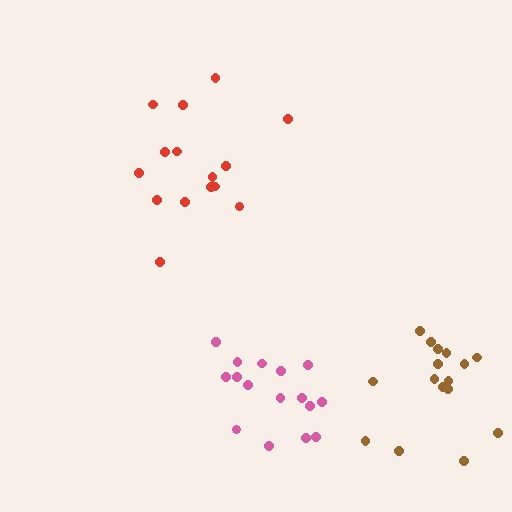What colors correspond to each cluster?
The clusters are colored: red, brown, pink.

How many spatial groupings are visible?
There are 3 spatial groupings.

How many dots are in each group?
Group 1: 15 dots, Group 2: 17 dots, Group 3: 16 dots (48 total).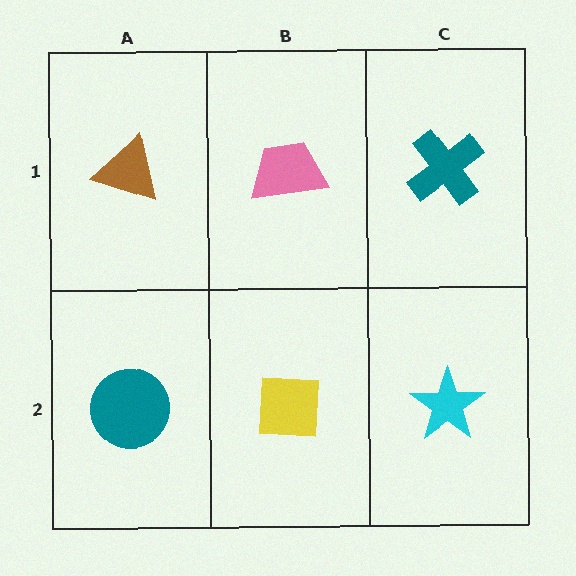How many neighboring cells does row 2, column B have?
3.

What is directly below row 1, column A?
A teal circle.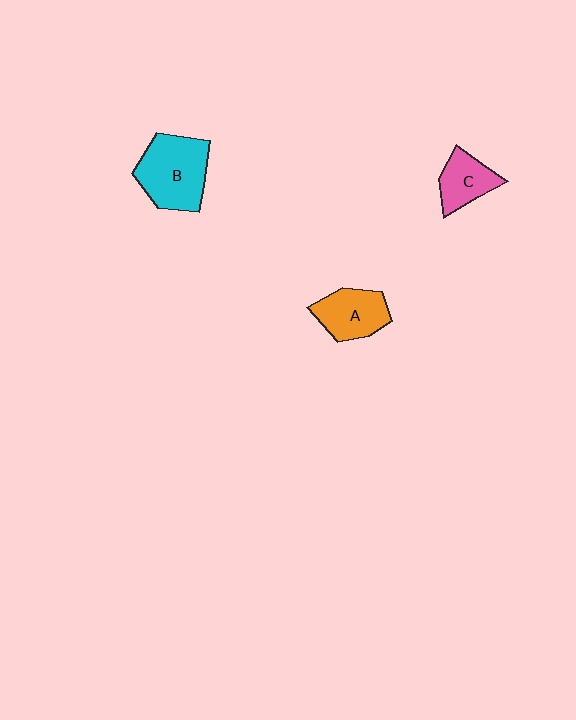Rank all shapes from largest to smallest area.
From largest to smallest: B (cyan), A (orange), C (pink).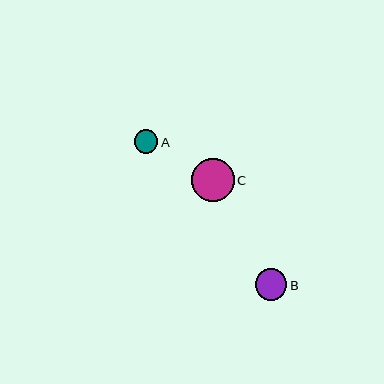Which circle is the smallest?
Circle A is the smallest with a size of approximately 24 pixels.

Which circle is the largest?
Circle C is the largest with a size of approximately 43 pixels.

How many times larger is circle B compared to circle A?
Circle B is approximately 1.3 times the size of circle A.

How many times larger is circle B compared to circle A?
Circle B is approximately 1.3 times the size of circle A.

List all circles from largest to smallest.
From largest to smallest: C, B, A.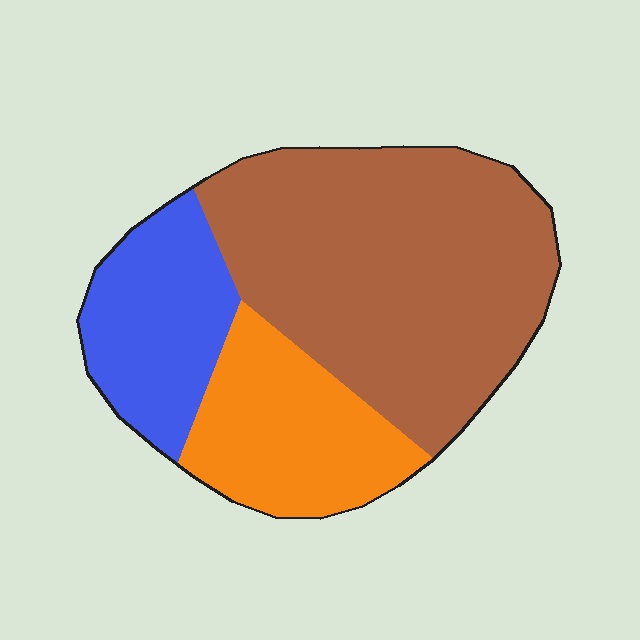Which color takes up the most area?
Brown, at roughly 55%.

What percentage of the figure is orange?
Orange covers about 25% of the figure.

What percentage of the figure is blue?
Blue takes up about one fifth (1/5) of the figure.